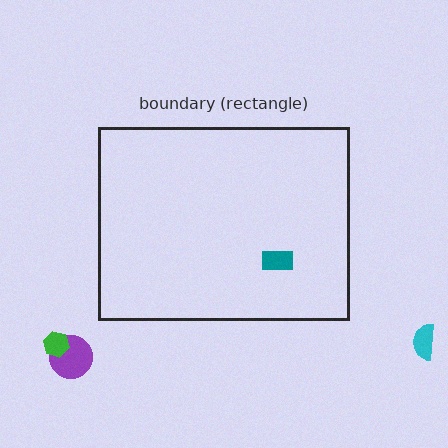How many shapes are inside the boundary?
1 inside, 3 outside.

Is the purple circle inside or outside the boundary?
Outside.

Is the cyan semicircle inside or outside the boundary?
Outside.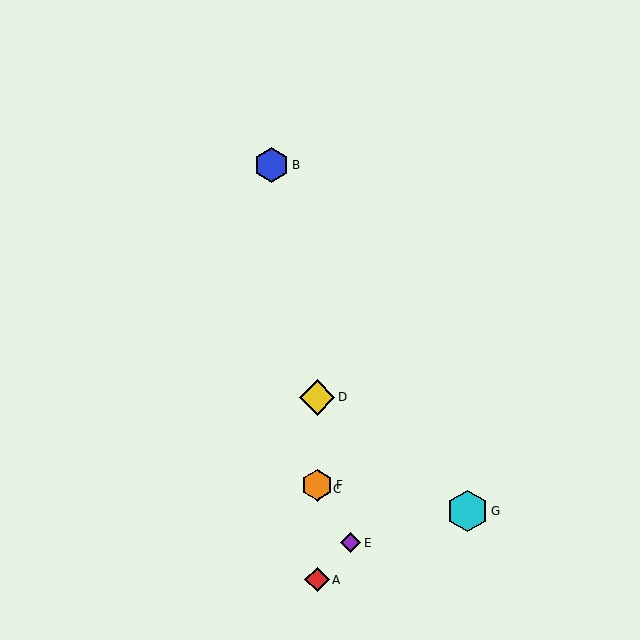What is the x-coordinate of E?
Object E is at x≈351.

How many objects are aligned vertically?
4 objects (A, C, D, F) are aligned vertically.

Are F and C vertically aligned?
Yes, both are at x≈317.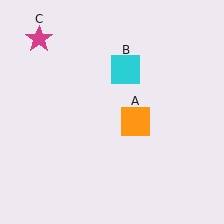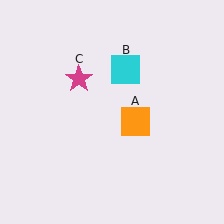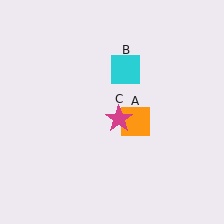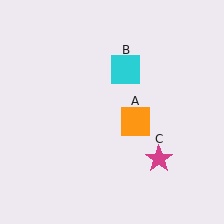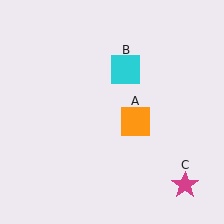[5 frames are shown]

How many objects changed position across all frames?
1 object changed position: magenta star (object C).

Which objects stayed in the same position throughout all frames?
Orange square (object A) and cyan square (object B) remained stationary.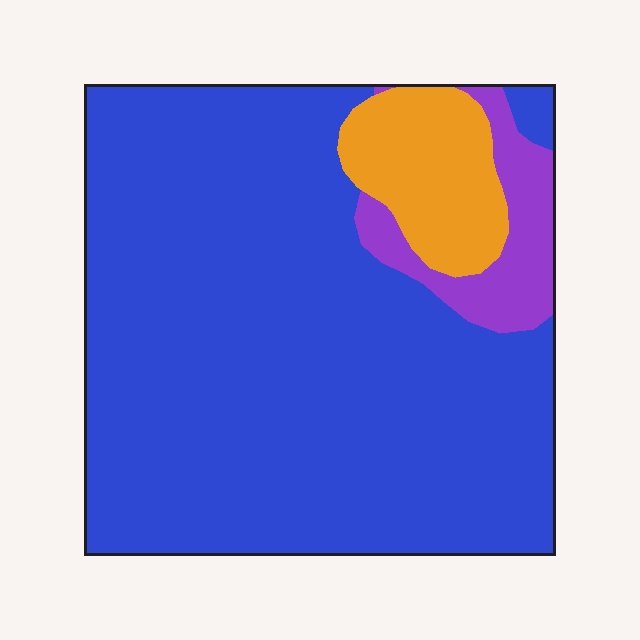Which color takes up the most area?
Blue, at roughly 80%.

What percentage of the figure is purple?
Purple takes up about one tenth (1/10) of the figure.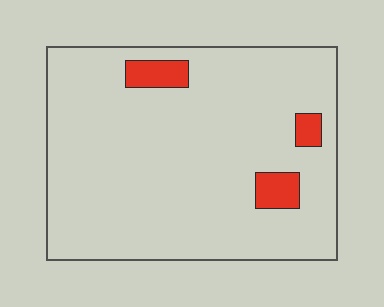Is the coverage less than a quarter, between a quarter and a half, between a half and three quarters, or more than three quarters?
Less than a quarter.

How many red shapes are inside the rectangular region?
3.